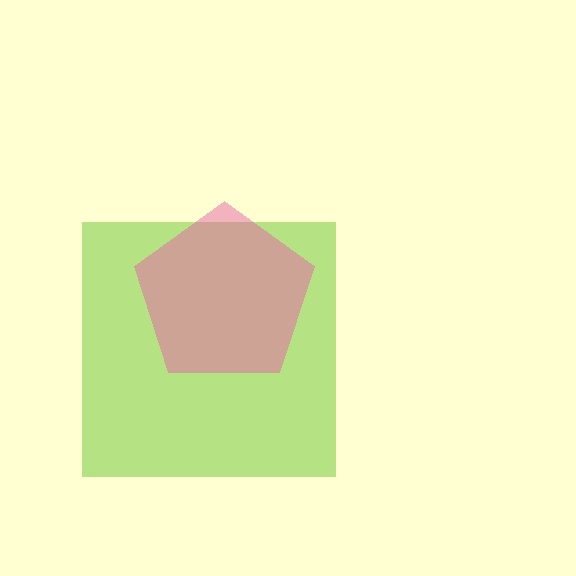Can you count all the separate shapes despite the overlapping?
Yes, there are 2 separate shapes.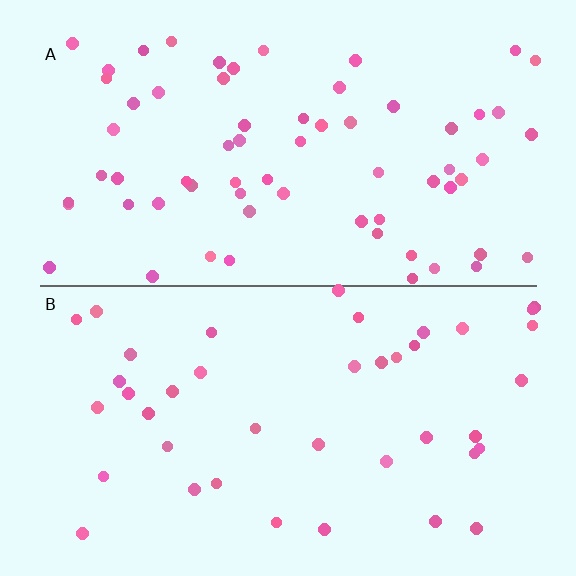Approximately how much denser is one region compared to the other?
Approximately 1.6× — region A over region B.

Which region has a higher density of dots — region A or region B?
A (the top).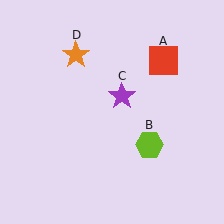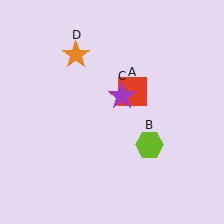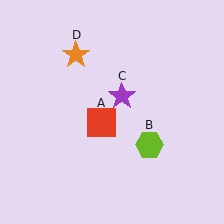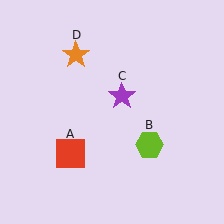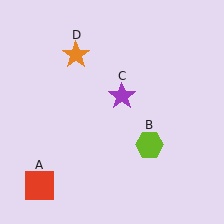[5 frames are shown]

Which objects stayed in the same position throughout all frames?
Lime hexagon (object B) and purple star (object C) and orange star (object D) remained stationary.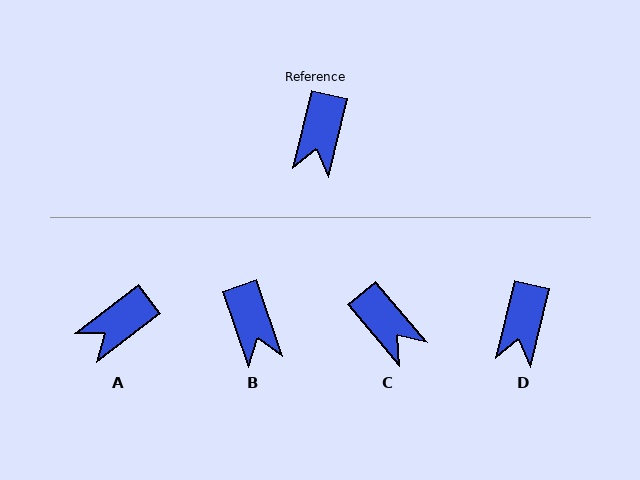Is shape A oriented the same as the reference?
No, it is off by about 39 degrees.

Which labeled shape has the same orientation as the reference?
D.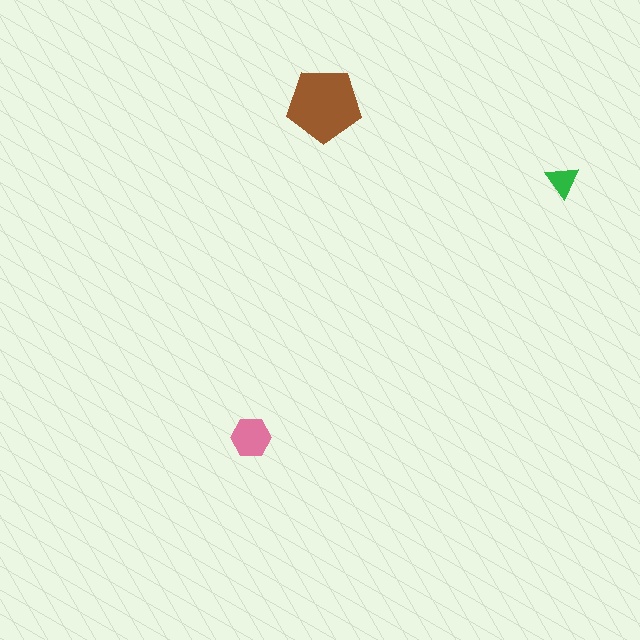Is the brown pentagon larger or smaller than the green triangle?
Larger.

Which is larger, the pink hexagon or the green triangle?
The pink hexagon.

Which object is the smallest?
The green triangle.